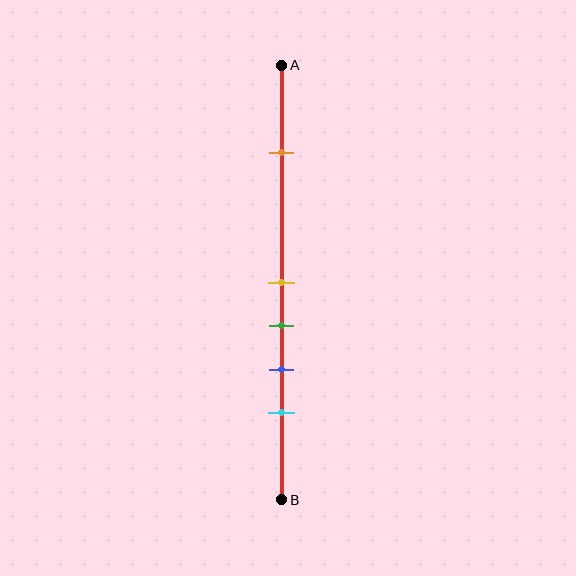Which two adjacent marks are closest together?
The yellow and green marks are the closest adjacent pair.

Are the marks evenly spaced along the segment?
No, the marks are not evenly spaced.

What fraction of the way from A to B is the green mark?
The green mark is approximately 60% (0.6) of the way from A to B.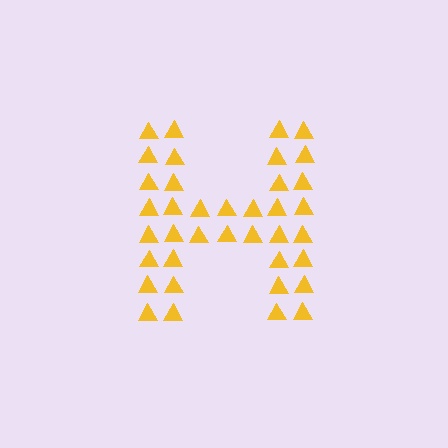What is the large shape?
The large shape is the letter H.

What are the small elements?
The small elements are triangles.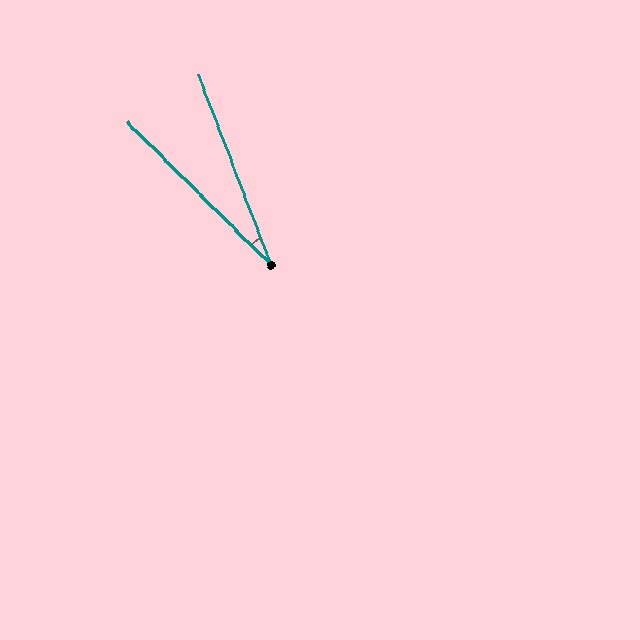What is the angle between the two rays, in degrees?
Approximately 24 degrees.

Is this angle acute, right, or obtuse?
It is acute.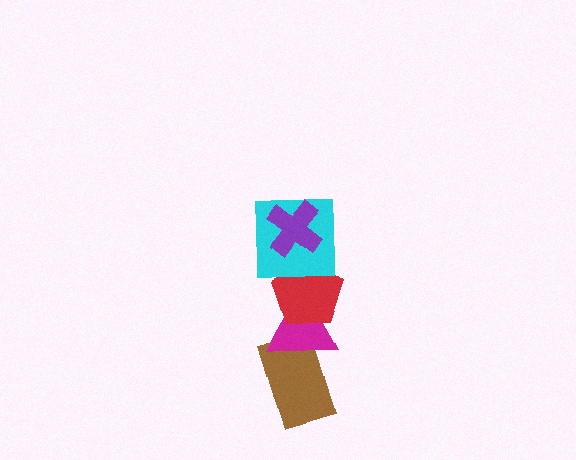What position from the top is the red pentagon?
The red pentagon is 3rd from the top.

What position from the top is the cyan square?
The cyan square is 2nd from the top.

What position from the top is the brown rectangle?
The brown rectangle is 5th from the top.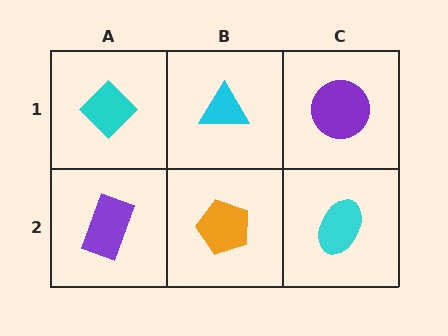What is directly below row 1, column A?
A purple rectangle.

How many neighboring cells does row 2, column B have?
3.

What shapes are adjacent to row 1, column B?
An orange pentagon (row 2, column B), a cyan diamond (row 1, column A), a purple circle (row 1, column C).